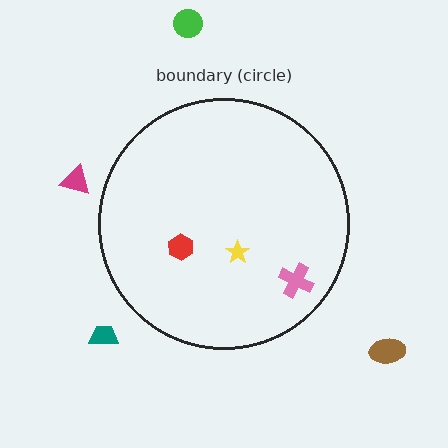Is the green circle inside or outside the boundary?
Outside.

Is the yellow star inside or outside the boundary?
Inside.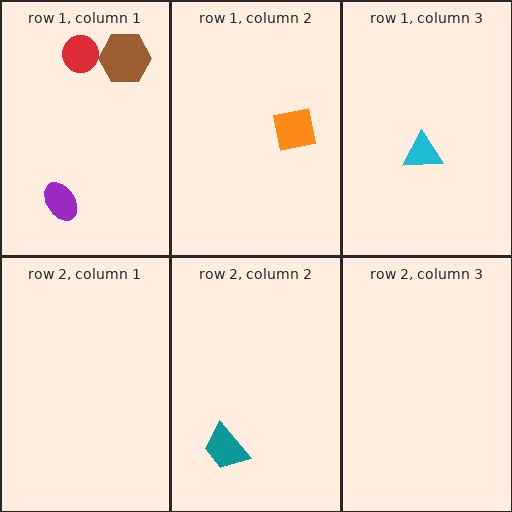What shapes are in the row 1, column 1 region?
The purple ellipse, the red circle, the brown hexagon.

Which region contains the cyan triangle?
The row 1, column 3 region.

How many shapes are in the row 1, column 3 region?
1.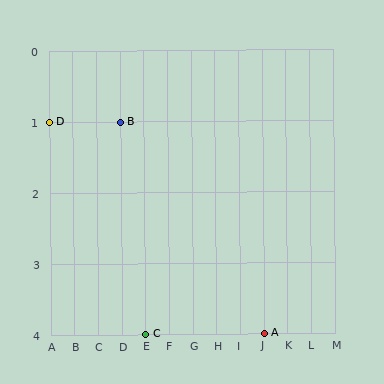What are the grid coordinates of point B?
Point B is at grid coordinates (D, 1).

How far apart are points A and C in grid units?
Points A and C are 5 columns apart.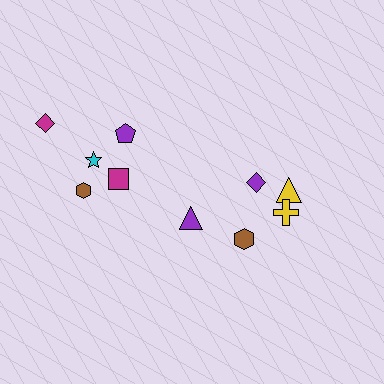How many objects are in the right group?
There are 4 objects.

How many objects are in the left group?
There are 6 objects.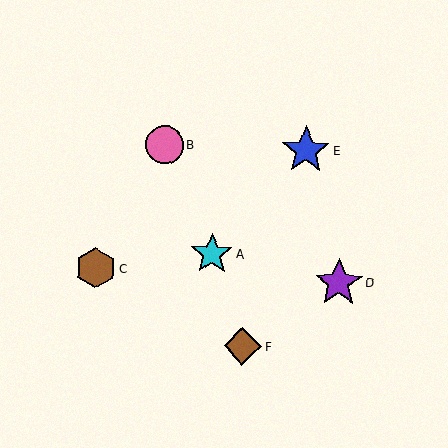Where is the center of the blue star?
The center of the blue star is at (306, 150).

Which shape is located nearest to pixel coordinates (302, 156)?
The blue star (labeled E) at (306, 150) is nearest to that location.